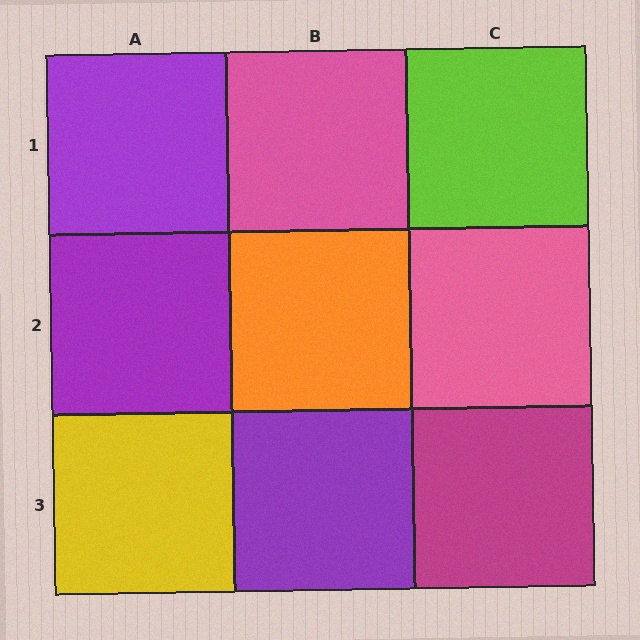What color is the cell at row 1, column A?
Purple.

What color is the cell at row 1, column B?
Pink.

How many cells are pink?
2 cells are pink.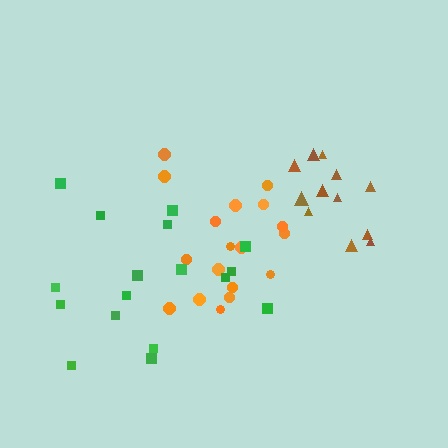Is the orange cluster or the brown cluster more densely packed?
Orange.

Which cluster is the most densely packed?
Orange.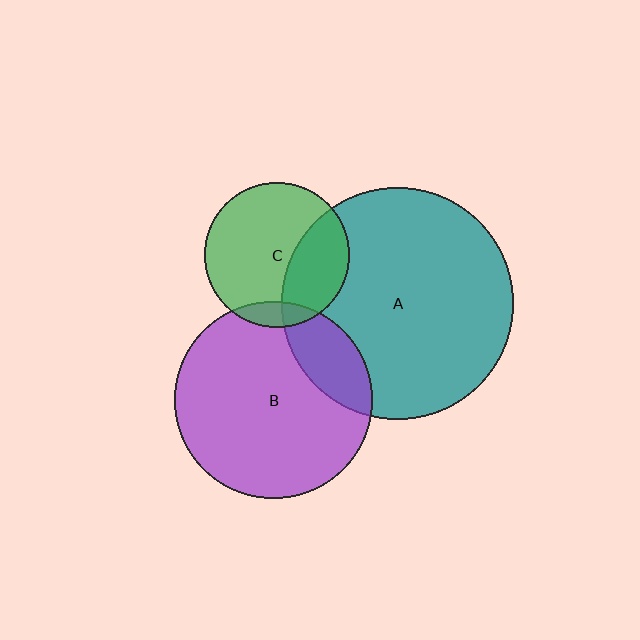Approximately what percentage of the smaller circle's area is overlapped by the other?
Approximately 30%.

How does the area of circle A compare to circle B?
Approximately 1.4 times.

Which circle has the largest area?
Circle A (teal).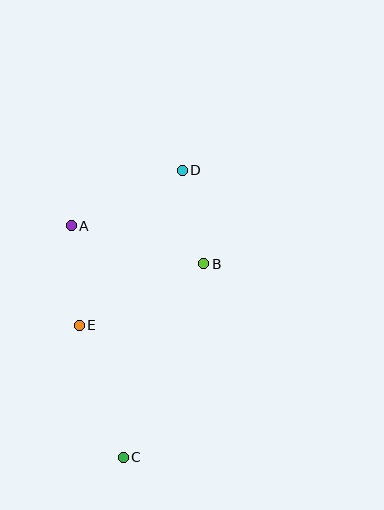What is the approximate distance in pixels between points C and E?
The distance between C and E is approximately 139 pixels.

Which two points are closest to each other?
Points B and D are closest to each other.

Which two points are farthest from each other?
Points C and D are farthest from each other.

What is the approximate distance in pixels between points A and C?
The distance between A and C is approximately 237 pixels.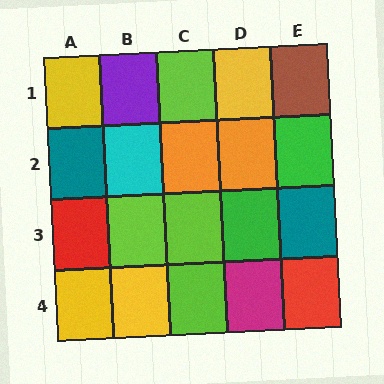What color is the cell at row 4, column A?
Yellow.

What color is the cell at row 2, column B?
Cyan.